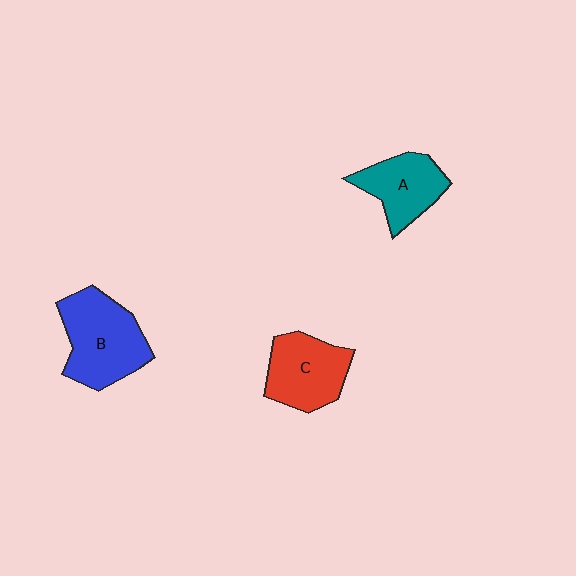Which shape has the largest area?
Shape B (blue).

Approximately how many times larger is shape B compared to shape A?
Approximately 1.4 times.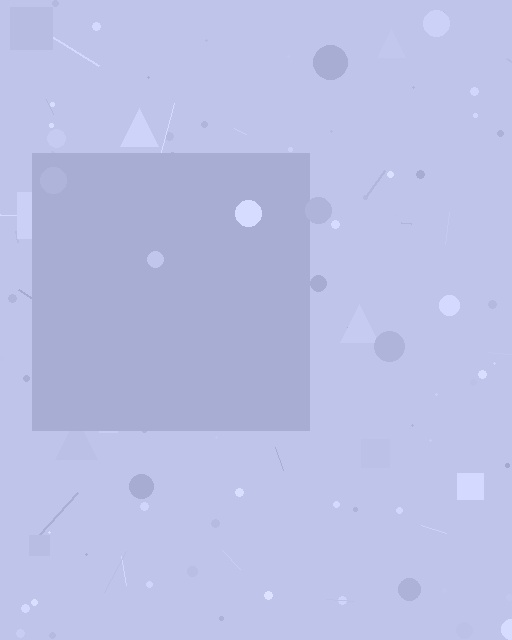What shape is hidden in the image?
A square is hidden in the image.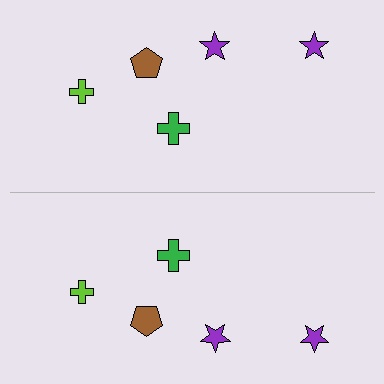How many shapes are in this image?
There are 10 shapes in this image.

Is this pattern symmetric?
Yes, this pattern has bilateral (reflection) symmetry.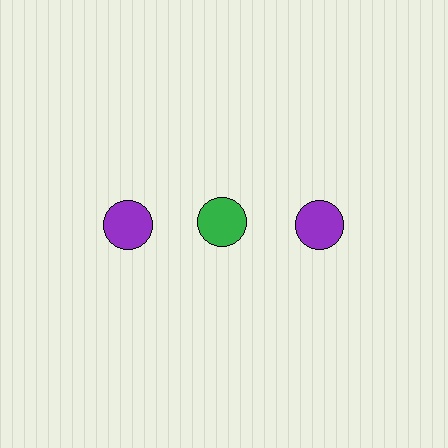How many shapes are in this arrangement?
There are 3 shapes arranged in a grid pattern.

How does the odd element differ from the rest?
It has a different color: green instead of purple.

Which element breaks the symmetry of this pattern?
The green circle in the top row, second from left column breaks the symmetry. All other shapes are purple circles.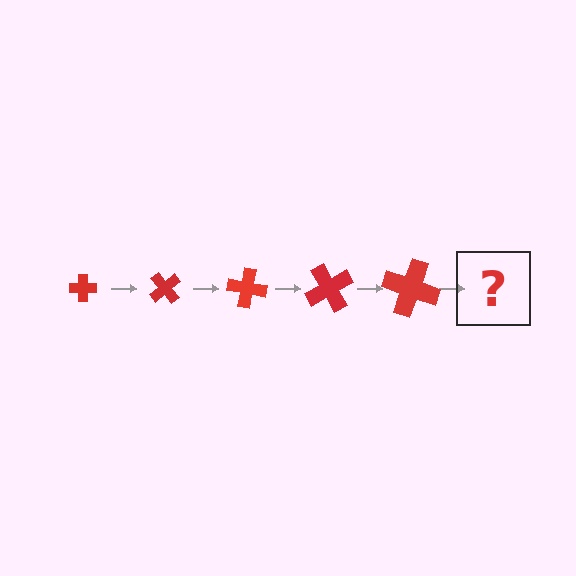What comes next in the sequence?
The next element should be a cross, larger than the previous one and rotated 250 degrees from the start.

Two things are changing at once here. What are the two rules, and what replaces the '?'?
The two rules are that the cross grows larger each step and it rotates 50 degrees each step. The '?' should be a cross, larger than the previous one and rotated 250 degrees from the start.